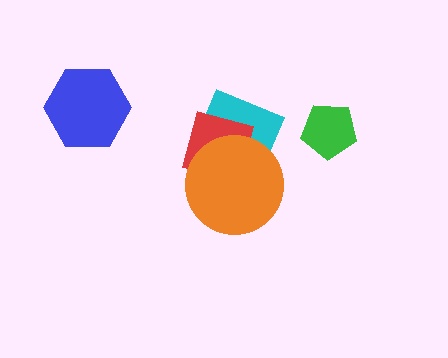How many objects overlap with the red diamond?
2 objects overlap with the red diamond.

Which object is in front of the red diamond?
The orange circle is in front of the red diamond.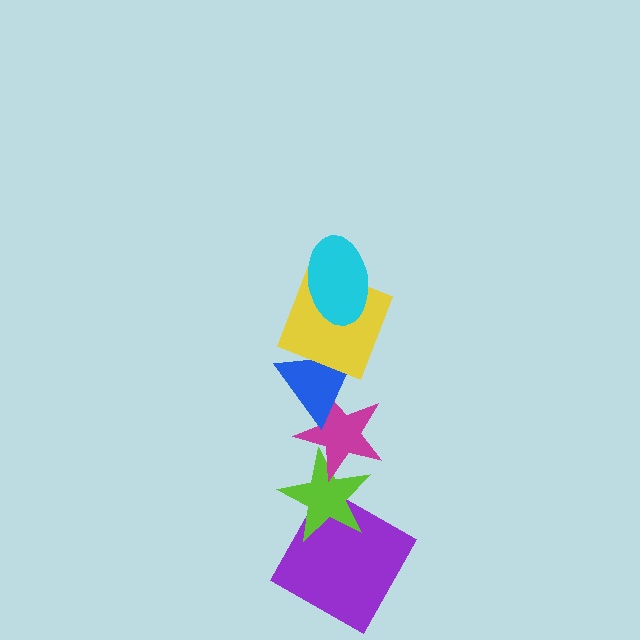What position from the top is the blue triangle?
The blue triangle is 3rd from the top.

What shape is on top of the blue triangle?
The yellow square is on top of the blue triangle.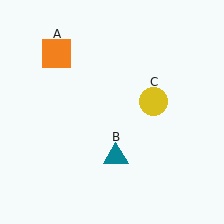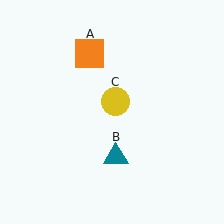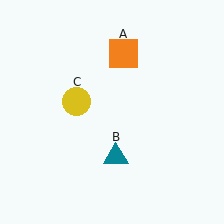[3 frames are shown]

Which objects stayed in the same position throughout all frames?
Teal triangle (object B) remained stationary.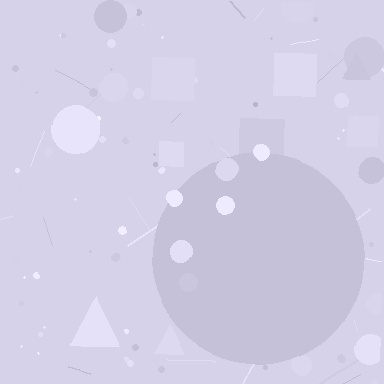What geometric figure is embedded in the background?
A circle is embedded in the background.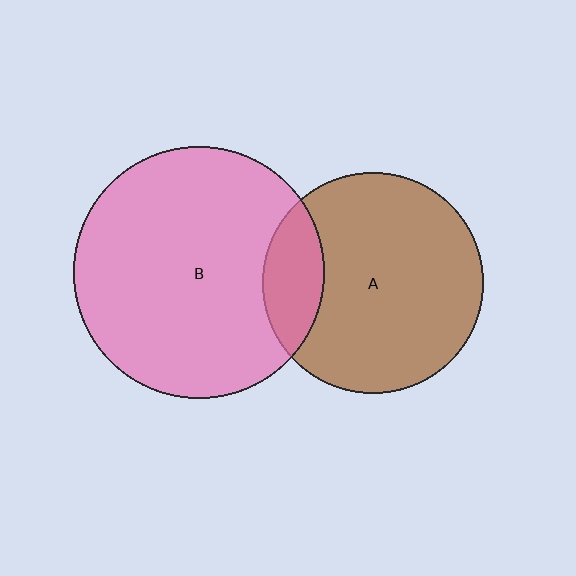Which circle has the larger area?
Circle B (pink).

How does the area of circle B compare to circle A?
Approximately 1.3 times.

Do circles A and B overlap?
Yes.